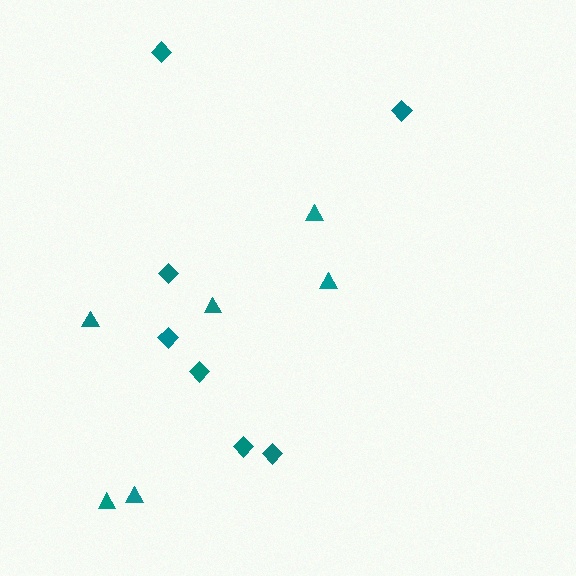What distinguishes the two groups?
There are 2 groups: one group of diamonds (7) and one group of triangles (6).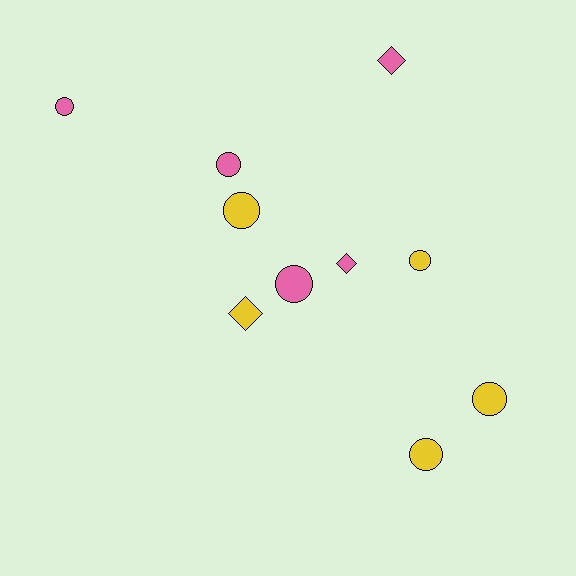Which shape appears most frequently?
Circle, with 7 objects.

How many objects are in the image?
There are 10 objects.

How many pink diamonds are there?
There are 2 pink diamonds.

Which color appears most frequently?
Yellow, with 5 objects.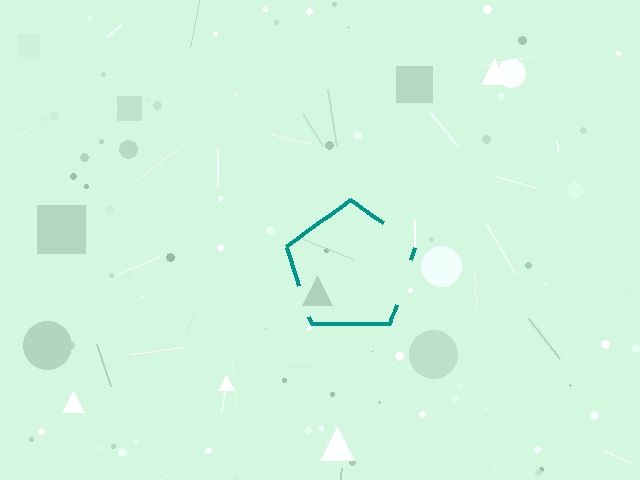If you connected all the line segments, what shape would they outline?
They would outline a pentagon.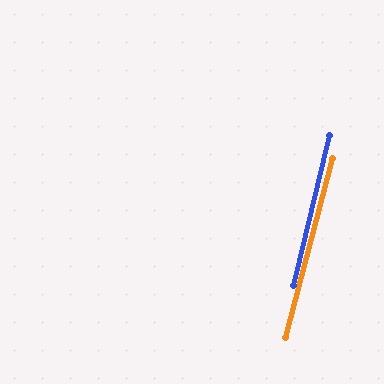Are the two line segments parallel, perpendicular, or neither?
Parallel — their directions differ by only 1.4°.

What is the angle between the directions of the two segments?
Approximately 1 degree.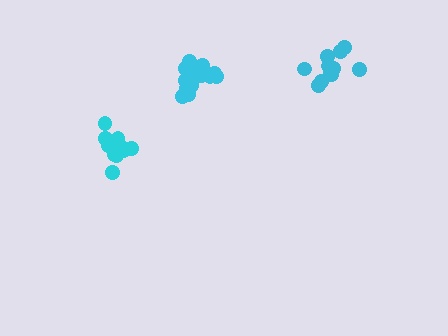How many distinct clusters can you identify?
There are 3 distinct clusters.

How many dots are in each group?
Group 1: 11 dots, Group 2: 13 dots, Group 3: 17 dots (41 total).